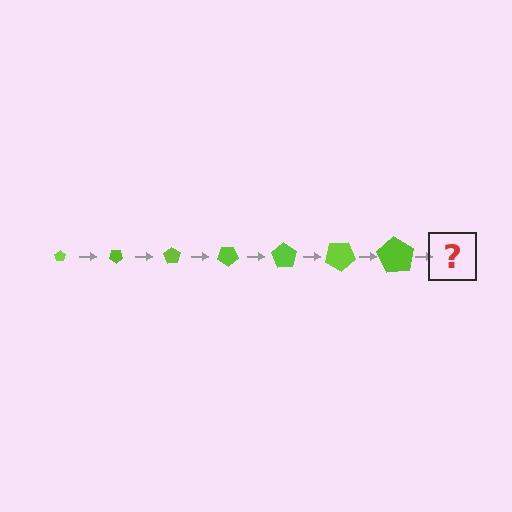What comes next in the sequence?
The next element should be a pentagon, larger than the previous one and rotated 245 degrees from the start.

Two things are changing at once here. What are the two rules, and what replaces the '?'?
The two rules are that the pentagon grows larger each step and it rotates 35 degrees each step. The '?' should be a pentagon, larger than the previous one and rotated 245 degrees from the start.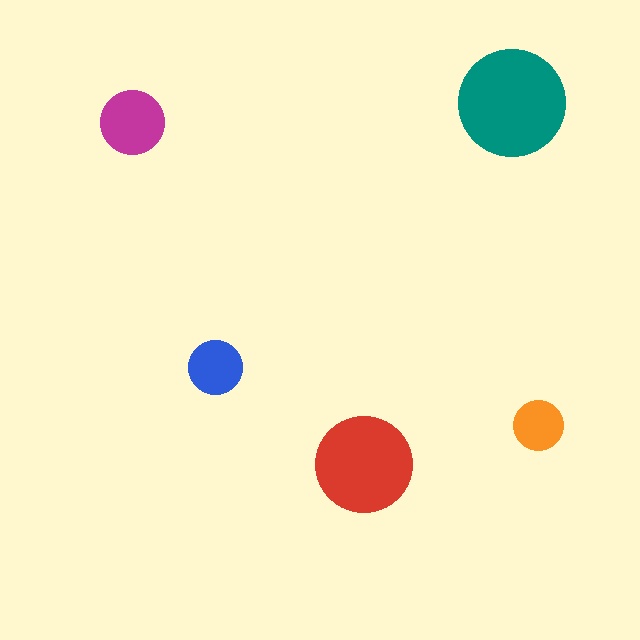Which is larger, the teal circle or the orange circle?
The teal one.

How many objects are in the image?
There are 5 objects in the image.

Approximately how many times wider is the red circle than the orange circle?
About 2 times wider.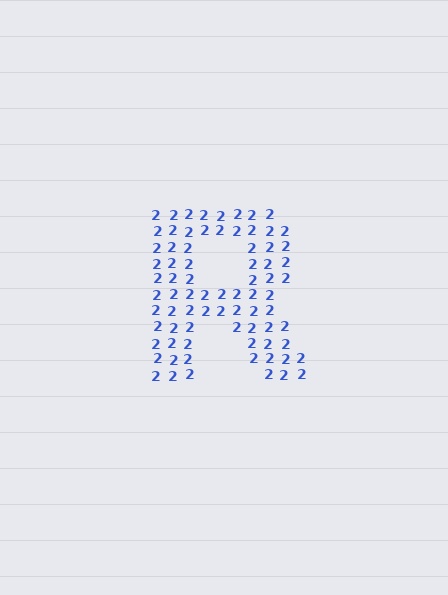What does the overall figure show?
The overall figure shows the letter R.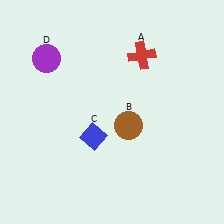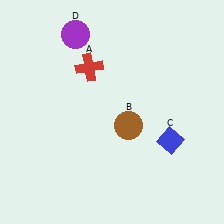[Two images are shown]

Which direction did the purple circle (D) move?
The purple circle (D) moved right.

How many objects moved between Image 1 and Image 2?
3 objects moved between the two images.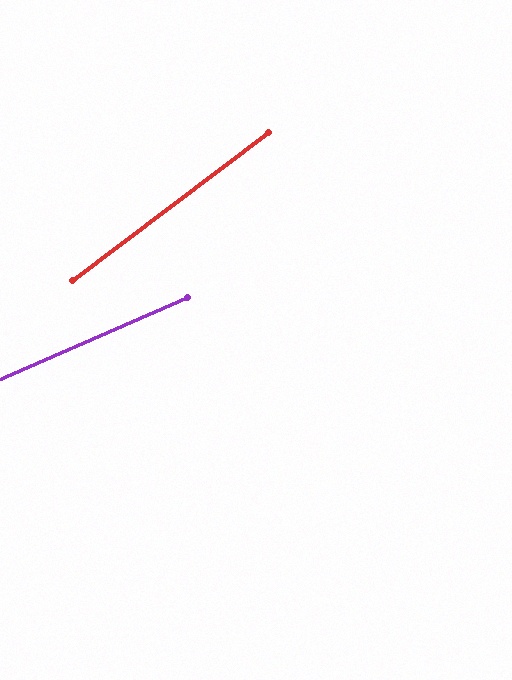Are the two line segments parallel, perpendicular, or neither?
Neither parallel nor perpendicular — they differ by about 13°.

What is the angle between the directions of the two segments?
Approximately 13 degrees.